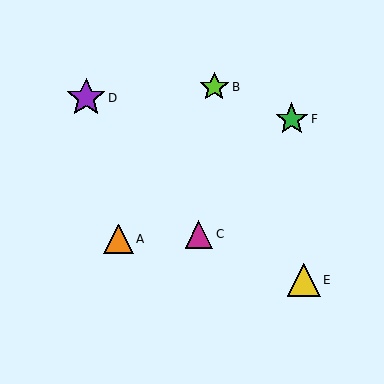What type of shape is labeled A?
Shape A is an orange triangle.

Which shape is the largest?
The purple star (labeled D) is the largest.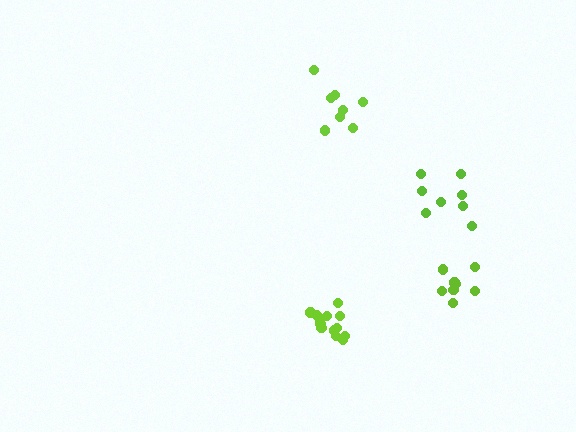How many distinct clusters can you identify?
There are 4 distinct clusters.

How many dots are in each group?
Group 1: 8 dots, Group 2: 13 dots, Group 3: 8 dots, Group 4: 8 dots (37 total).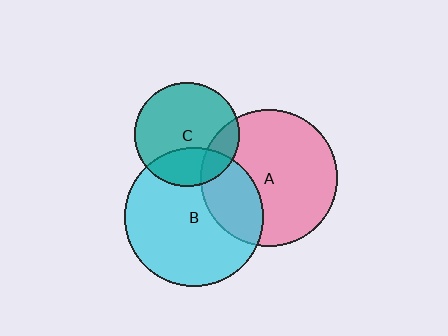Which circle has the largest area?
Circle B (cyan).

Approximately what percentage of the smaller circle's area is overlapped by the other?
Approximately 30%.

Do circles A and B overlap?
Yes.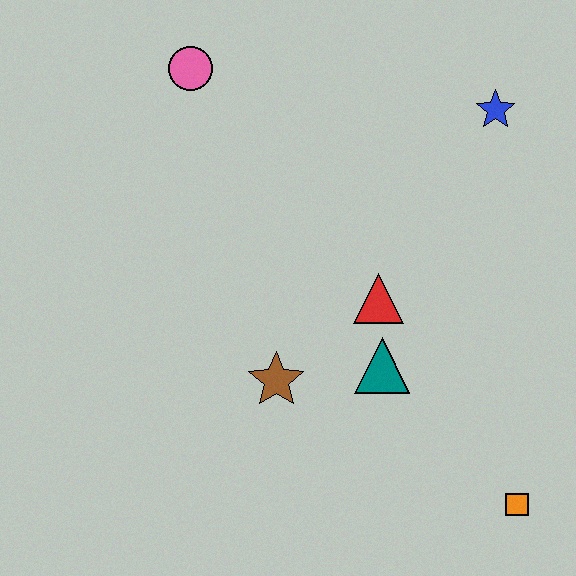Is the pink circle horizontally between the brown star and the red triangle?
No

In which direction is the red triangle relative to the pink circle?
The red triangle is below the pink circle.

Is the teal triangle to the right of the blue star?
No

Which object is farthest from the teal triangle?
The pink circle is farthest from the teal triangle.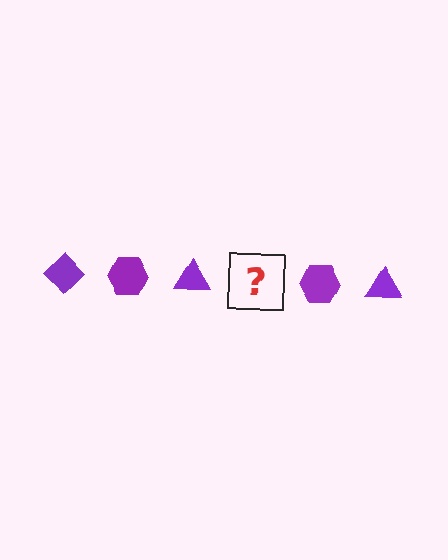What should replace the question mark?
The question mark should be replaced with a purple diamond.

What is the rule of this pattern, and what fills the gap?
The rule is that the pattern cycles through diamond, hexagon, triangle shapes in purple. The gap should be filled with a purple diamond.